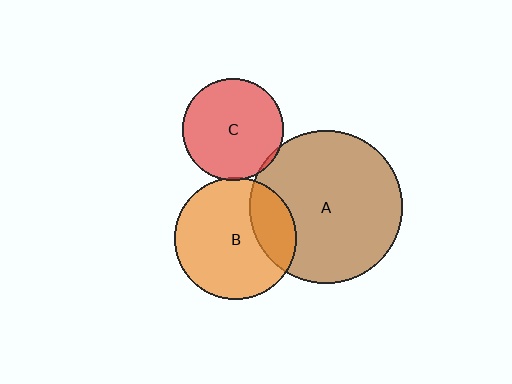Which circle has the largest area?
Circle A (brown).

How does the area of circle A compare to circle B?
Approximately 1.6 times.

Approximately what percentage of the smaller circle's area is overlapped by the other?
Approximately 25%.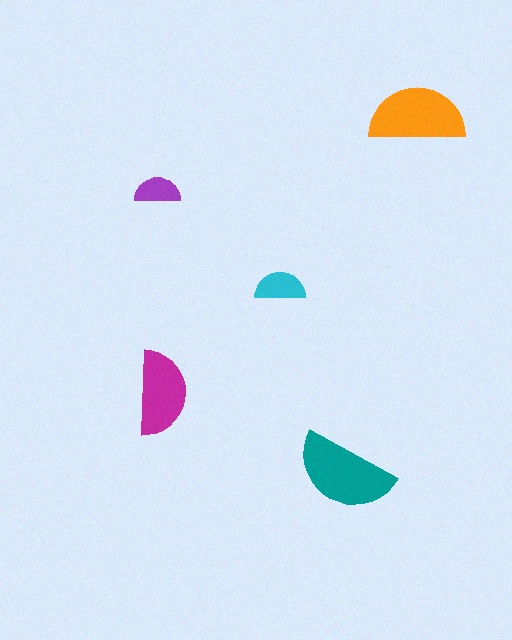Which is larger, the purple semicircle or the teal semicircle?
The teal one.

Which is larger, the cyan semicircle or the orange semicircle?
The orange one.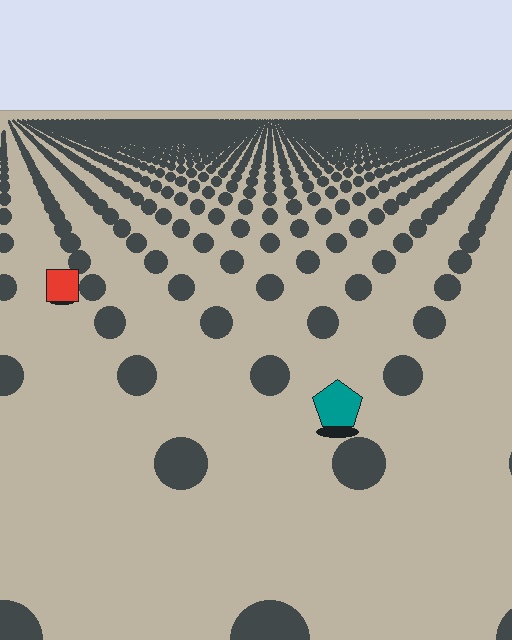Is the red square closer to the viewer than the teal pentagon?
No. The teal pentagon is closer — you can tell from the texture gradient: the ground texture is coarser near it.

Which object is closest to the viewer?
The teal pentagon is closest. The texture marks near it are larger and more spread out.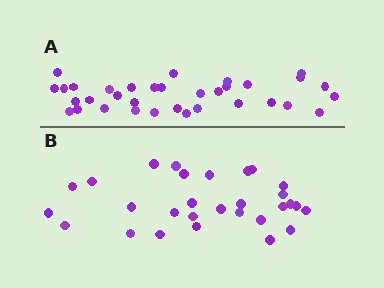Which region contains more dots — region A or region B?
Region A (the top region) has more dots.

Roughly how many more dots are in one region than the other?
Region A has about 5 more dots than region B.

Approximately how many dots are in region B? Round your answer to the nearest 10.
About 30 dots. (The exact count is 29, which rounds to 30.)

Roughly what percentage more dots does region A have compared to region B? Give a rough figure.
About 15% more.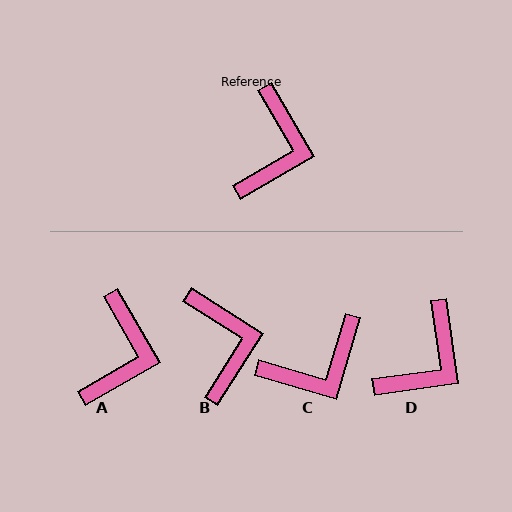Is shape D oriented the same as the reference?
No, it is off by about 22 degrees.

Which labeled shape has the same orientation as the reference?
A.